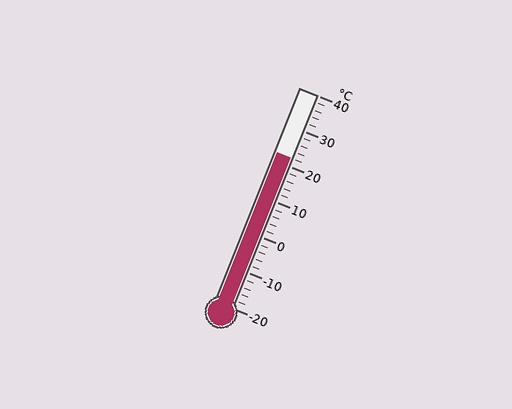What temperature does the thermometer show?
The thermometer shows approximately 22°C.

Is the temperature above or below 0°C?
The temperature is above 0°C.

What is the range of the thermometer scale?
The thermometer scale ranges from -20°C to 40°C.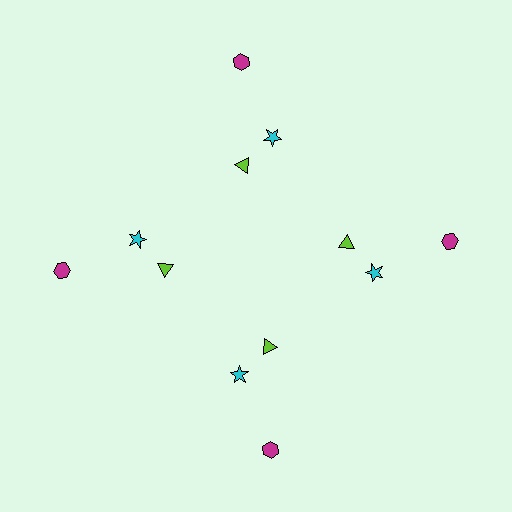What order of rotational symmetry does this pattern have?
This pattern has 4-fold rotational symmetry.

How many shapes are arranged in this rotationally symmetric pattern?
There are 12 shapes, arranged in 4 groups of 3.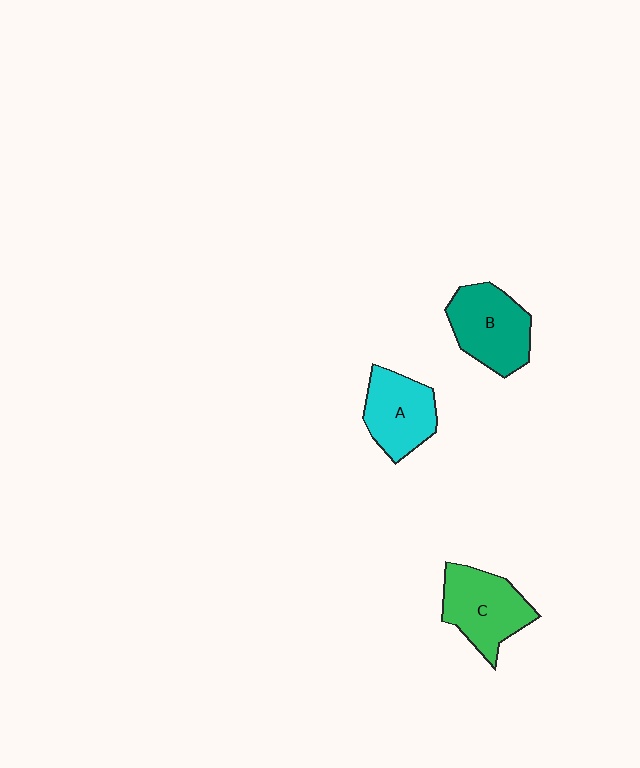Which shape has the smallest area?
Shape A (cyan).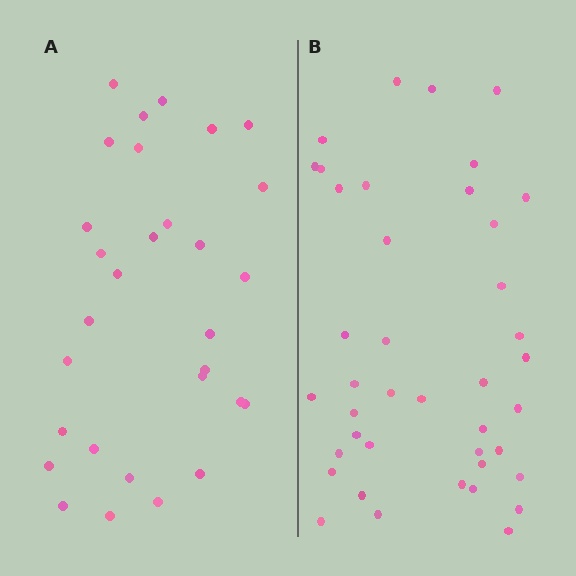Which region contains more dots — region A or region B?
Region B (the right region) has more dots.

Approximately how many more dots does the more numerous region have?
Region B has roughly 12 or so more dots than region A.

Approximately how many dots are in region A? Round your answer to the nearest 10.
About 30 dots.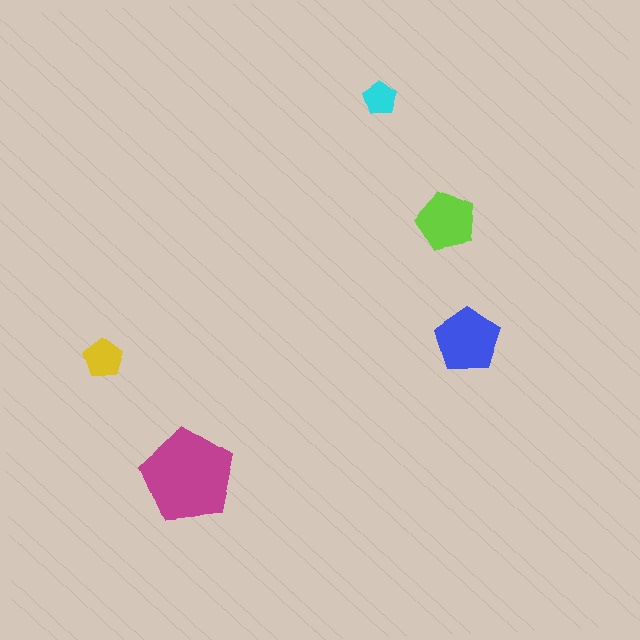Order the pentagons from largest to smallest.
the magenta one, the blue one, the lime one, the yellow one, the cyan one.